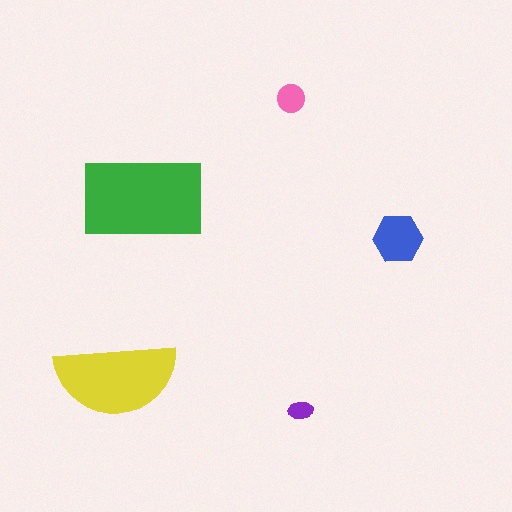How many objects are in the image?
There are 5 objects in the image.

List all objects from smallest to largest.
The purple ellipse, the pink circle, the blue hexagon, the yellow semicircle, the green rectangle.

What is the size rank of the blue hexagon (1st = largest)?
3rd.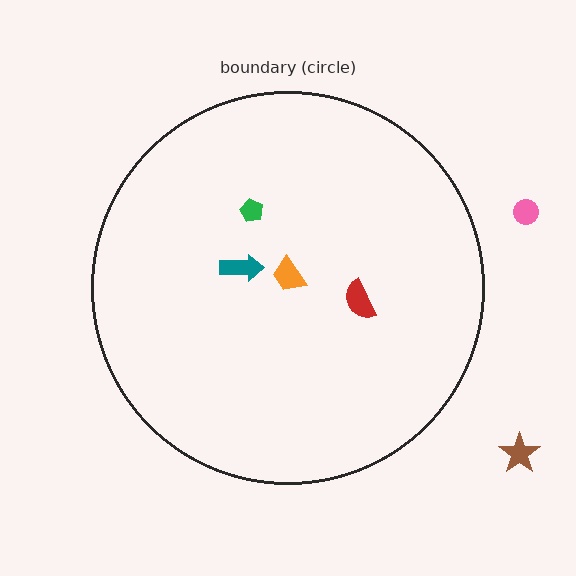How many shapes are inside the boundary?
4 inside, 2 outside.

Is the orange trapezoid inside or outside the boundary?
Inside.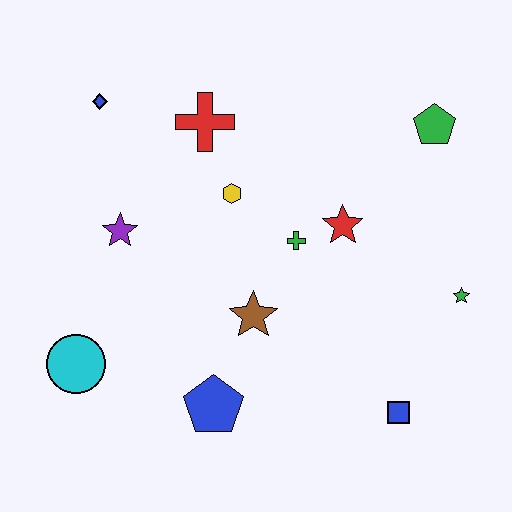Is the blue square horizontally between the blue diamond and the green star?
Yes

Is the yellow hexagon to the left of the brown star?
Yes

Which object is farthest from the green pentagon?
The cyan circle is farthest from the green pentagon.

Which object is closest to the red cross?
The yellow hexagon is closest to the red cross.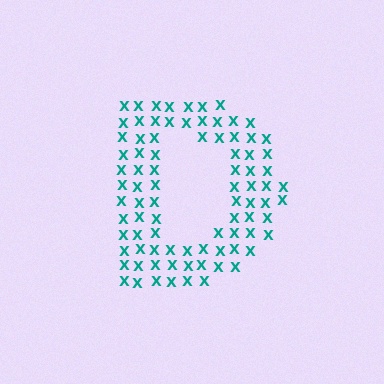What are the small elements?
The small elements are letter X's.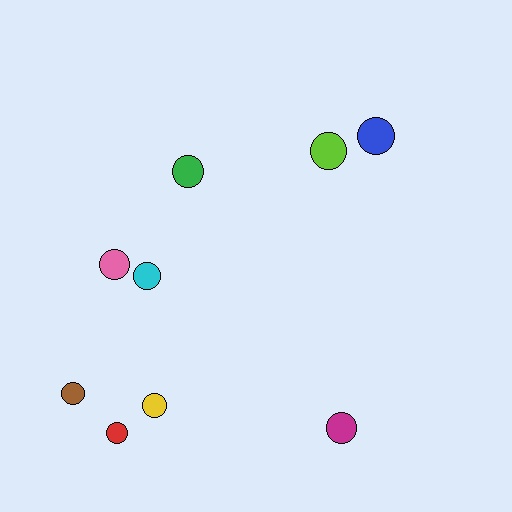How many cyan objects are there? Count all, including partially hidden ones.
There is 1 cyan object.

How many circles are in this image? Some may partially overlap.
There are 9 circles.